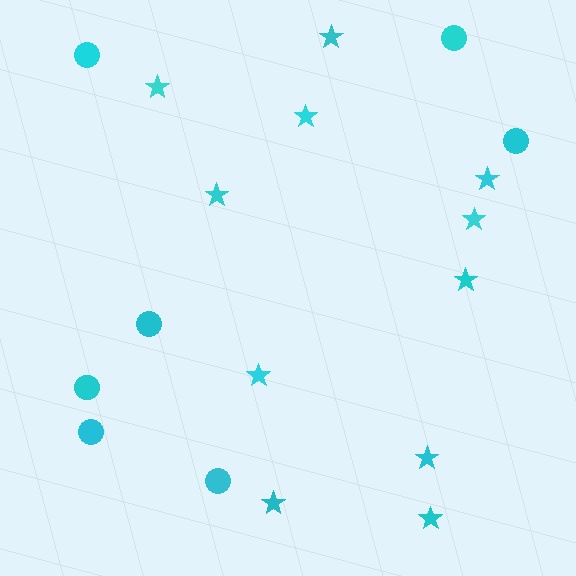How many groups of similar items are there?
There are 2 groups: one group of circles (7) and one group of stars (11).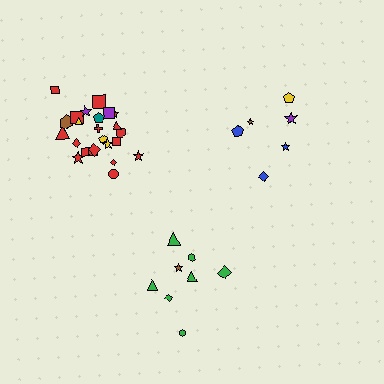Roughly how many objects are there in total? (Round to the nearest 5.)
Roughly 40 objects in total.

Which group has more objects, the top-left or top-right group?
The top-left group.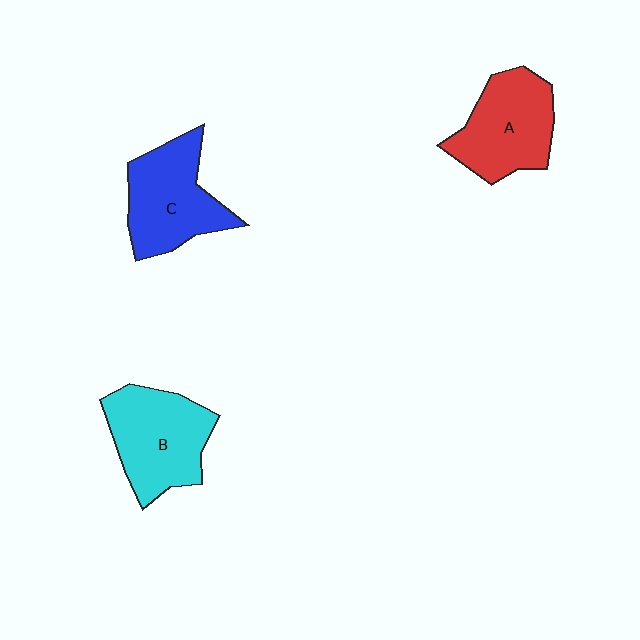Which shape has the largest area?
Shape B (cyan).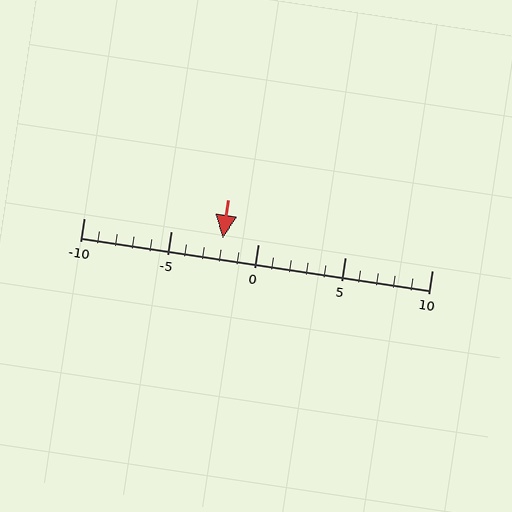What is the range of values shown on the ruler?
The ruler shows values from -10 to 10.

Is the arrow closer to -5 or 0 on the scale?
The arrow is closer to 0.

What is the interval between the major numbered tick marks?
The major tick marks are spaced 5 units apart.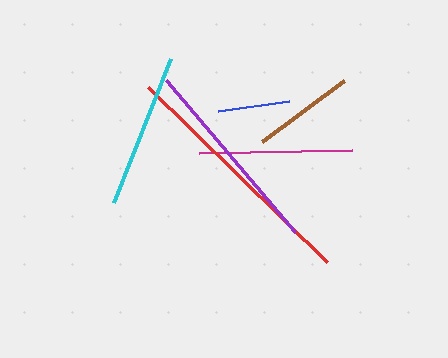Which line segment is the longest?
The red line is the longest at approximately 250 pixels.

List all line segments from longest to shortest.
From longest to shortest: red, purple, cyan, magenta, brown, blue.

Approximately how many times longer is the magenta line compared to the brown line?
The magenta line is approximately 1.5 times the length of the brown line.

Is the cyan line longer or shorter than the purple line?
The purple line is longer than the cyan line.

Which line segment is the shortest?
The blue line is the shortest at approximately 72 pixels.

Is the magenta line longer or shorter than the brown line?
The magenta line is longer than the brown line.